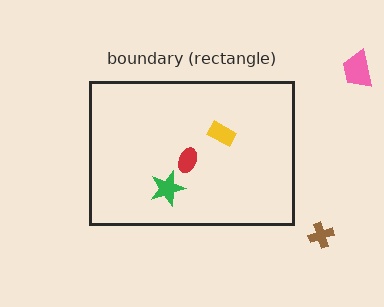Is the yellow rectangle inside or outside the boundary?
Inside.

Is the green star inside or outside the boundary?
Inside.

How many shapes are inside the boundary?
3 inside, 2 outside.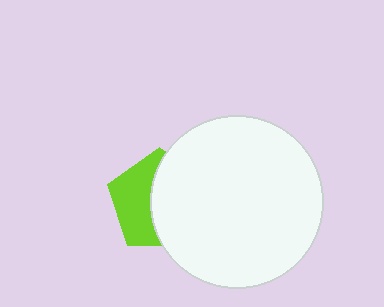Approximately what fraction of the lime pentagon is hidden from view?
Roughly 56% of the lime pentagon is hidden behind the white circle.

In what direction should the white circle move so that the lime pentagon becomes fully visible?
The white circle should move right. That is the shortest direction to clear the overlap and leave the lime pentagon fully visible.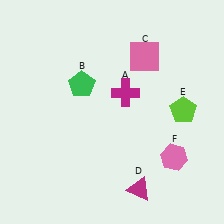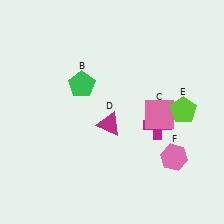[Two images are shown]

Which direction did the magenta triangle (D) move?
The magenta triangle (D) moved up.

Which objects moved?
The objects that moved are: the magenta cross (A), the pink square (C), the magenta triangle (D).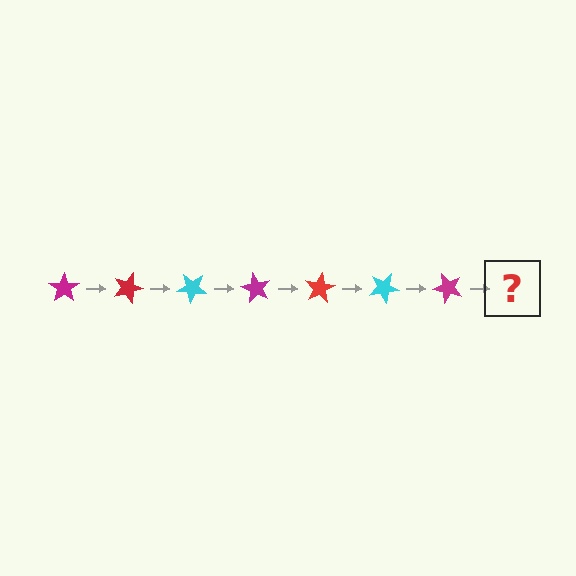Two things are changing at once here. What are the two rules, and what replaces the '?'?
The two rules are that it rotates 20 degrees each step and the color cycles through magenta, red, and cyan. The '?' should be a red star, rotated 140 degrees from the start.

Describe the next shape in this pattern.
It should be a red star, rotated 140 degrees from the start.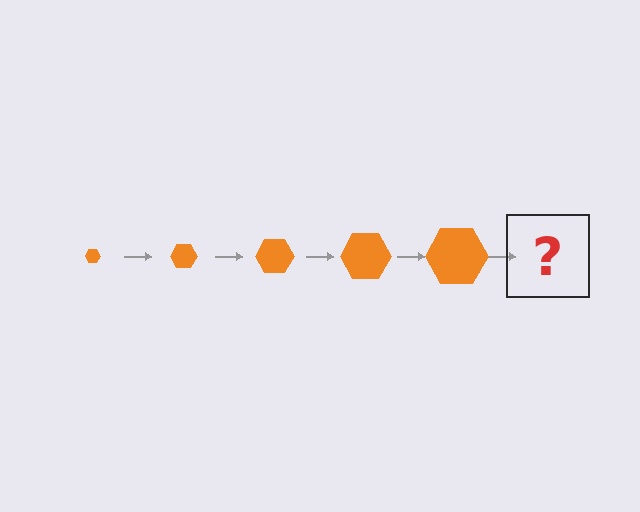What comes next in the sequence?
The next element should be an orange hexagon, larger than the previous one.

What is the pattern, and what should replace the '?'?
The pattern is that the hexagon gets progressively larger each step. The '?' should be an orange hexagon, larger than the previous one.